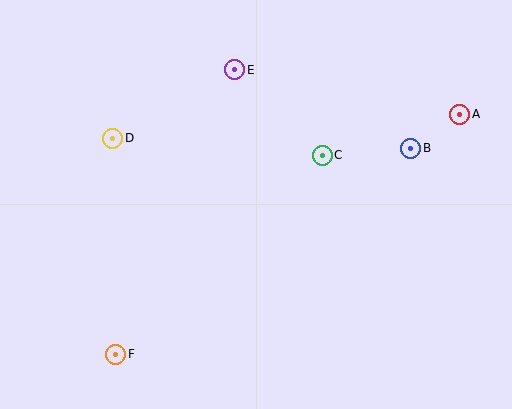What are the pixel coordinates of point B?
Point B is at (411, 148).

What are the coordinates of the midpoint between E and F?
The midpoint between E and F is at (175, 212).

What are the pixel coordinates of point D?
Point D is at (113, 138).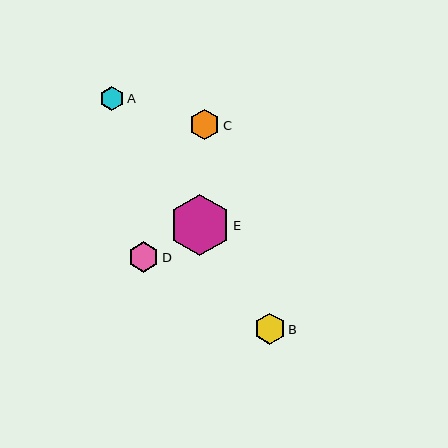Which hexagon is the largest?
Hexagon E is the largest with a size of approximately 61 pixels.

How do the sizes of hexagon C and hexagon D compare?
Hexagon C and hexagon D are approximately the same size.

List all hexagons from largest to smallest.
From largest to smallest: E, B, C, D, A.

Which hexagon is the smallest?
Hexagon A is the smallest with a size of approximately 24 pixels.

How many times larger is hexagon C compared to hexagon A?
Hexagon C is approximately 1.2 times the size of hexagon A.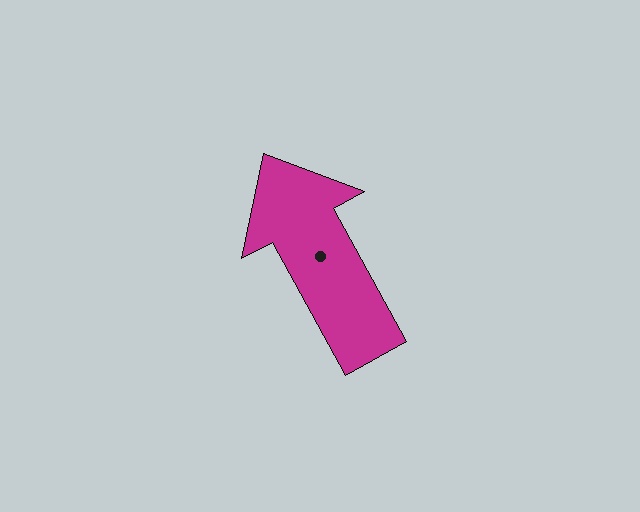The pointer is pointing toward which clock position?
Roughly 11 o'clock.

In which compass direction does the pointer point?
Northwest.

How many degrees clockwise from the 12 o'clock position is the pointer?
Approximately 331 degrees.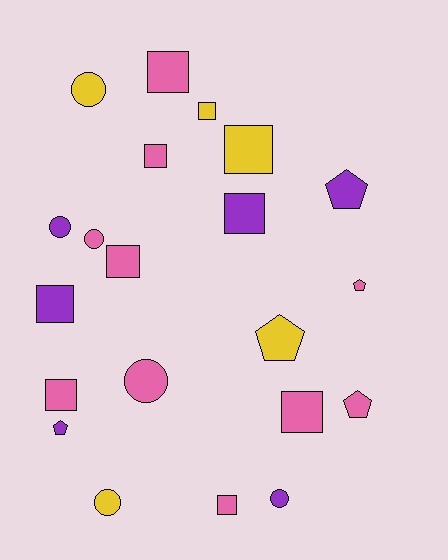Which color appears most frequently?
Pink, with 10 objects.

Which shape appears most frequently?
Square, with 10 objects.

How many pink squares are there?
There are 6 pink squares.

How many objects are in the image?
There are 21 objects.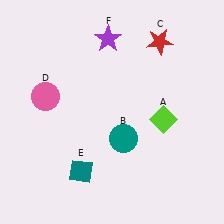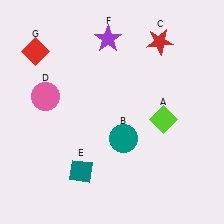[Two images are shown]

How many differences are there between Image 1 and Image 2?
There is 1 difference between the two images.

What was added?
A red diamond (G) was added in Image 2.